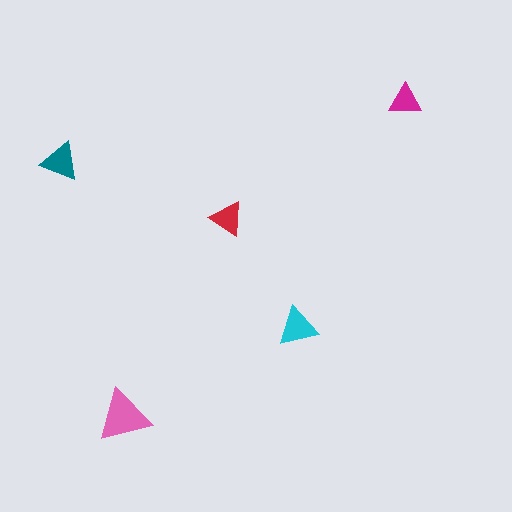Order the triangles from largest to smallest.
the pink one, the cyan one, the teal one, the red one, the magenta one.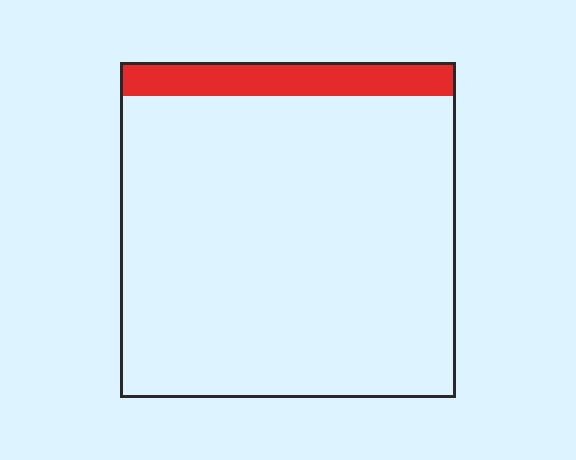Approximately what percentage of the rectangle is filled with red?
Approximately 10%.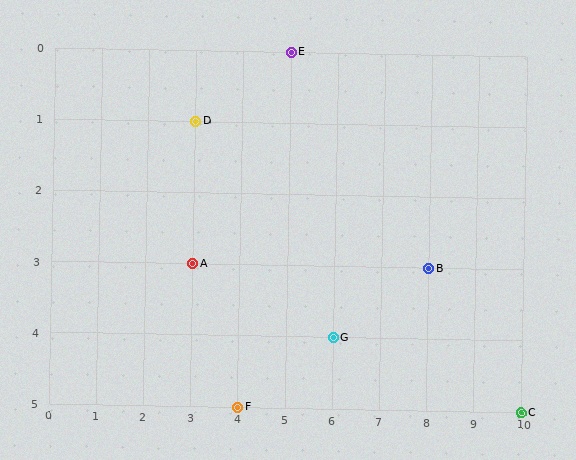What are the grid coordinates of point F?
Point F is at grid coordinates (4, 5).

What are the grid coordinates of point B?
Point B is at grid coordinates (8, 3).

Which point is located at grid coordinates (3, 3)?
Point A is at (3, 3).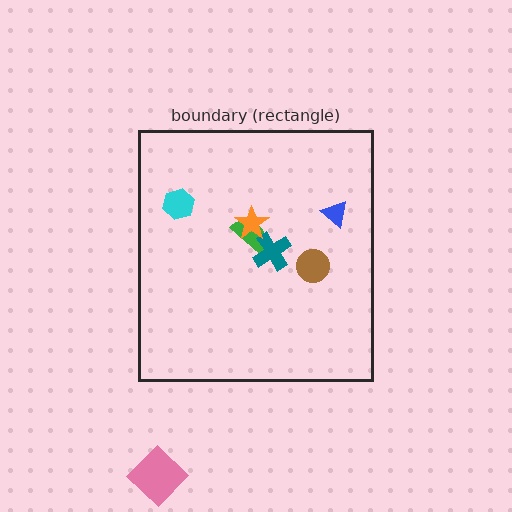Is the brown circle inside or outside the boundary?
Inside.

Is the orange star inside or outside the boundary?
Inside.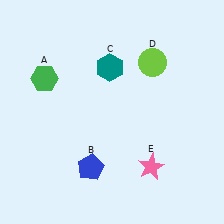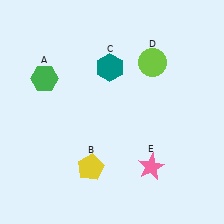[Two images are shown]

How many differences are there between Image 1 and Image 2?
There is 1 difference between the two images.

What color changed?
The pentagon (B) changed from blue in Image 1 to yellow in Image 2.